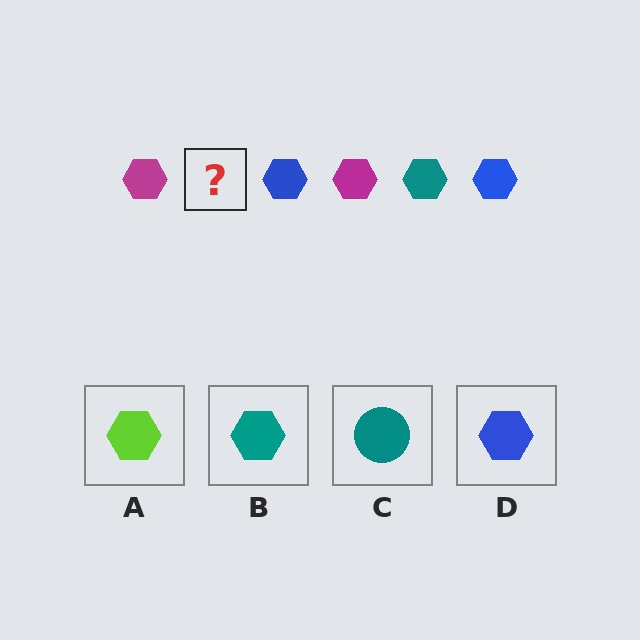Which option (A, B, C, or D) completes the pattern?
B.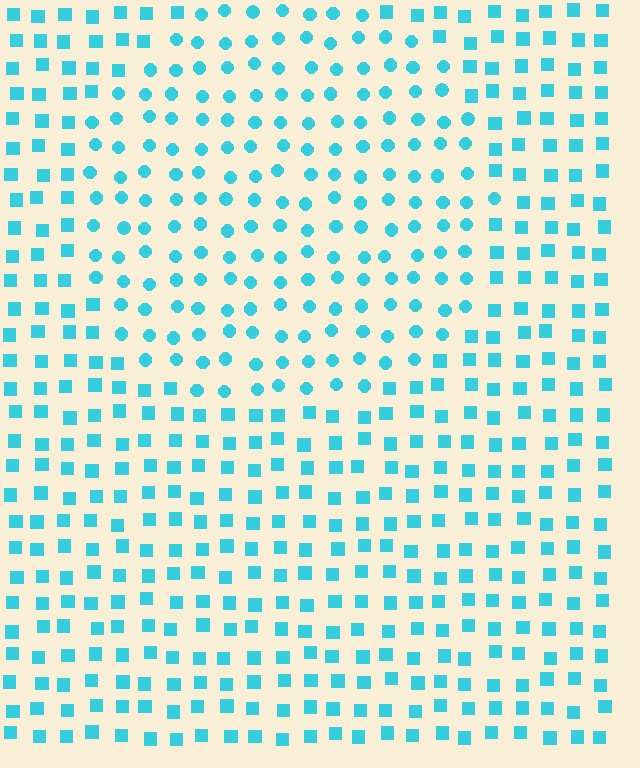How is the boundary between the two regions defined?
The boundary is defined by a change in element shape: circles inside vs. squares outside. All elements share the same color and spacing.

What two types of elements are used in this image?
The image uses circles inside the circle region and squares outside it.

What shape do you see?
I see a circle.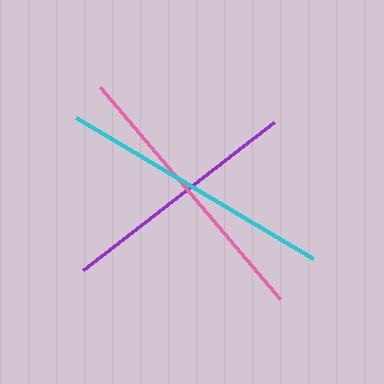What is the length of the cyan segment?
The cyan segment is approximately 275 pixels long.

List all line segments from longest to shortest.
From longest to shortest: pink, cyan, purple.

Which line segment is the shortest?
The purple line is the shortest at approximately 241 pixels.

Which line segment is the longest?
The pink line is the longest at approximately 278 pixels.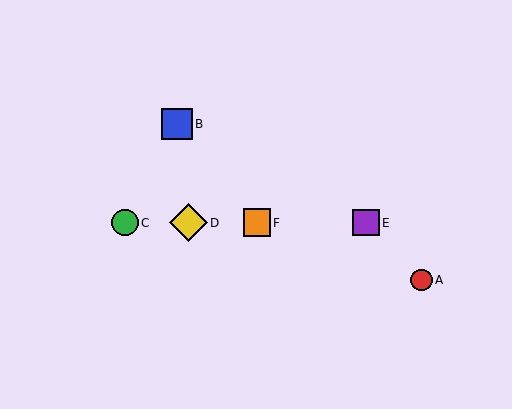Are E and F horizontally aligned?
Yes, both are at y≈223.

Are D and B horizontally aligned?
No, D is at y≈222 and B is at y≈124.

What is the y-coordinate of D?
Object D is at y≈222.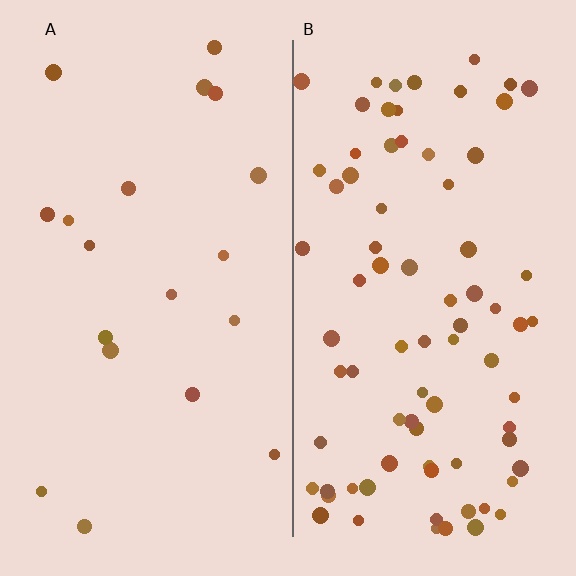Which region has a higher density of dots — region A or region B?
B (the right).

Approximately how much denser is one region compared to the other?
Approximately 4.1× — region B over region A.